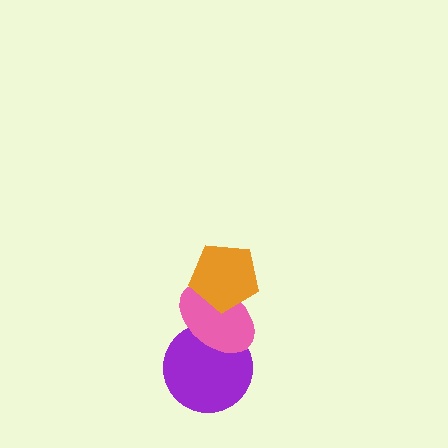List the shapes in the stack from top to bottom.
From top to bottom: the orange pentagon, the pink ellipse, the purple circle.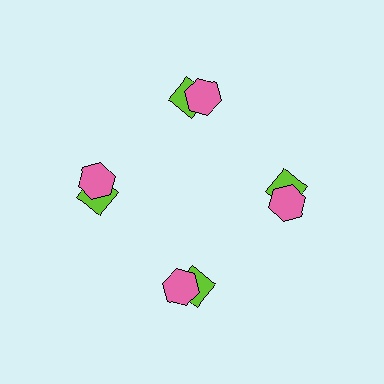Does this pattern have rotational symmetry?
Yes, this pattern has 4-fold rotational symmetry. It looks the same after rotating 90 degrees around the center.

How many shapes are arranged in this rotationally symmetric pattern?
There are 8 shapes, arranged in 4 groups of 2.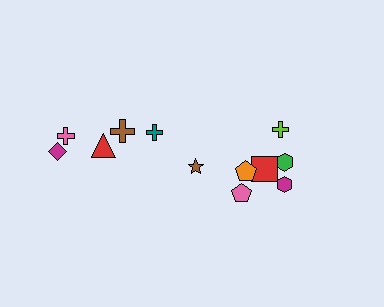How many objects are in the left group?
There are 5 objects.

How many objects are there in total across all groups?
There are 12 objects.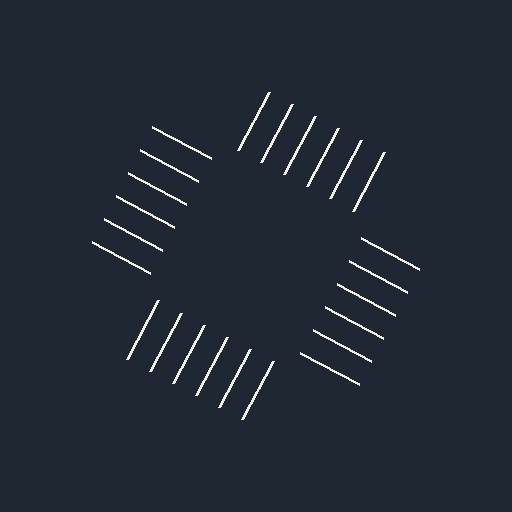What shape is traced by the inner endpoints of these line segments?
An illusory square — the line segments terminate on its edges but no continuous stroke is drawn.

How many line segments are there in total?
24 — 6 along each of the 4 edges.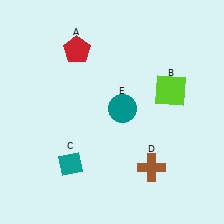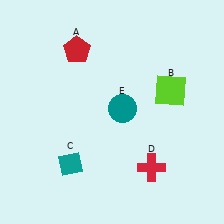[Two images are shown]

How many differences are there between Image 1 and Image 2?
There is 1 difference between the two images.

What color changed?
The cross (D) changed from brown in Image 1 to red in Image 2.